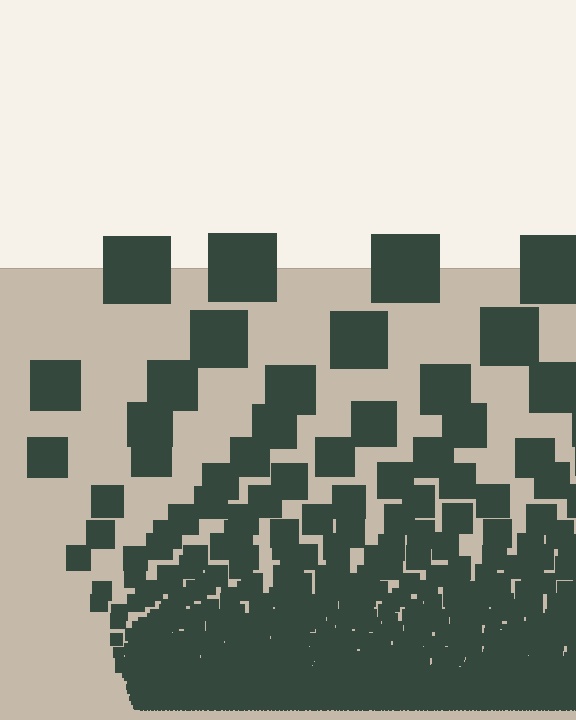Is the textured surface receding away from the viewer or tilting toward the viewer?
The surface appears to tilt toward the viewer. Texture elements get larger and sparser toward the top.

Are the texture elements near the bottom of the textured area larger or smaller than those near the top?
Smaller. The gradient is inverted — elements near the bottom are smaller and denser.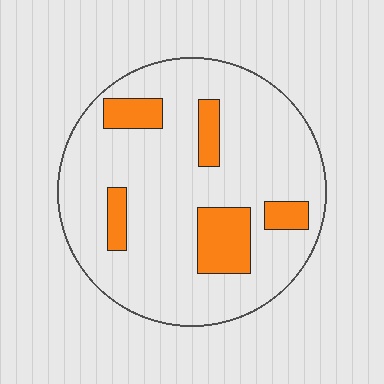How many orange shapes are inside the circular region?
5.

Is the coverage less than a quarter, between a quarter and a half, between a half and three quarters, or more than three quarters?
Less than a quarter.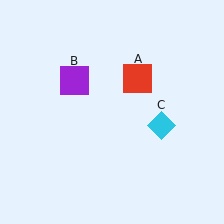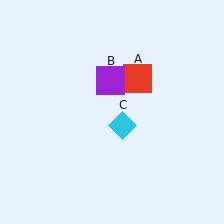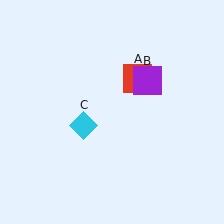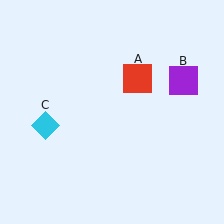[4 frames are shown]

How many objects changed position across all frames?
2 objects changed position: purple square (object B), cyan diamond (object C).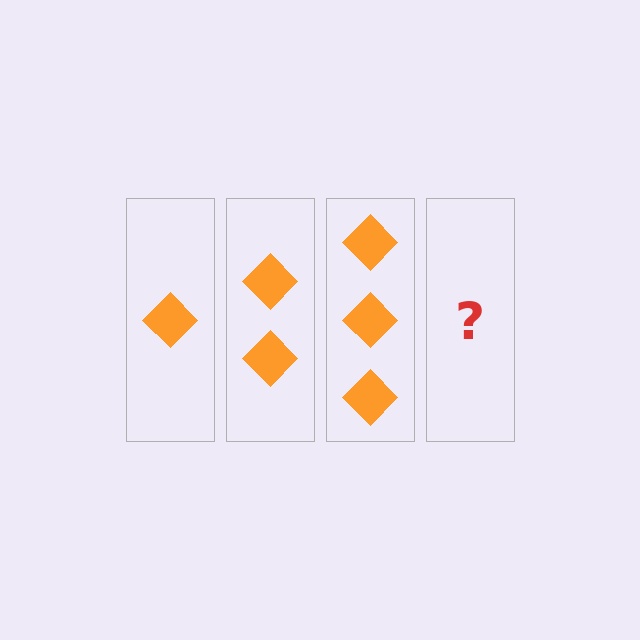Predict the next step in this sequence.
The next step is 4 diamonds.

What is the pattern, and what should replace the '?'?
The pattern is that each step adds one more diamond. The '?' should be 4 diamonds.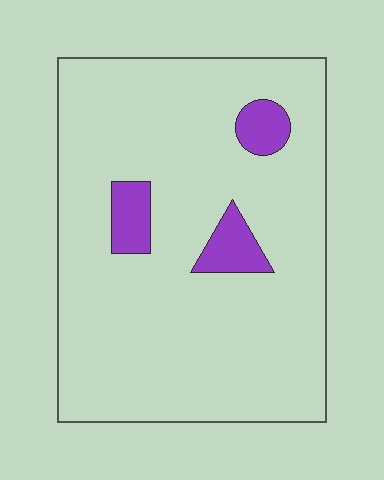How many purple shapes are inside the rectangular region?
3.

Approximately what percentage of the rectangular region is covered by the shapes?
Approximately 10%.